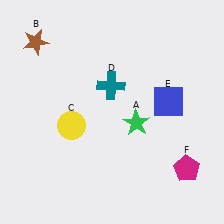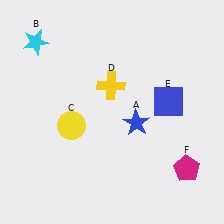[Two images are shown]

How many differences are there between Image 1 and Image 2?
There are 3 differences between the two images.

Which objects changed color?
A changed from green to blue. B changed from brown to cyan. D changed from teal to yellow.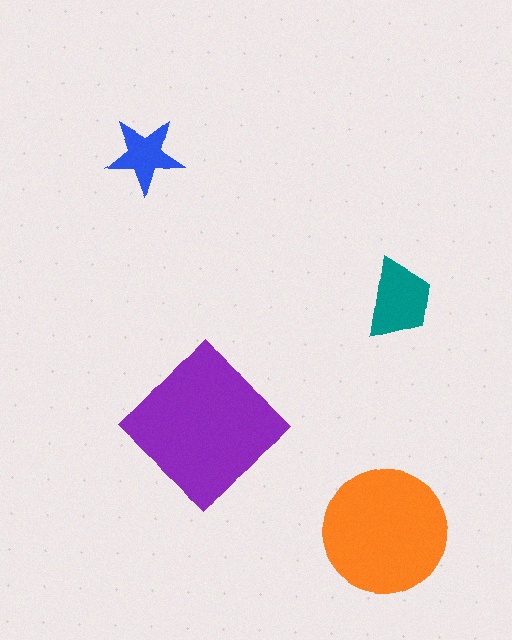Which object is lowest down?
The orange circle is bottommost.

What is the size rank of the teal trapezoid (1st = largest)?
3rd.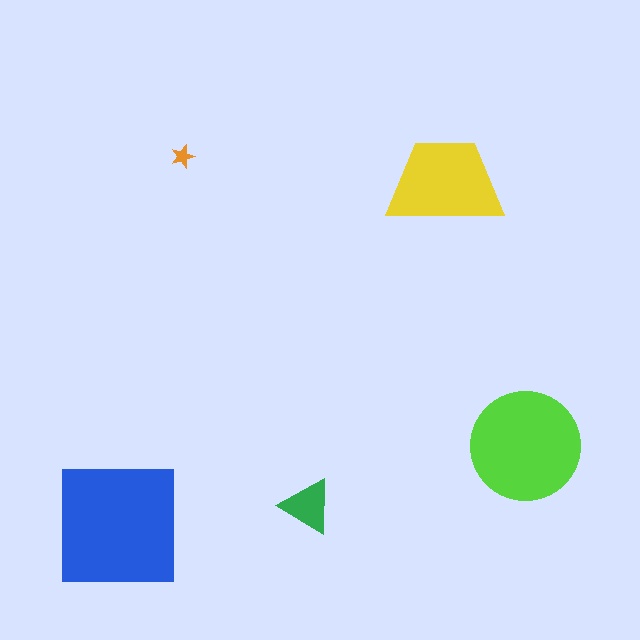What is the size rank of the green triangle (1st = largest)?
4th.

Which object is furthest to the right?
The lime circle is rightmost.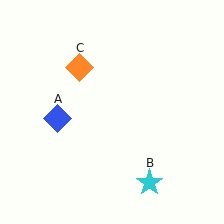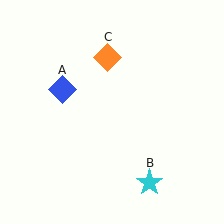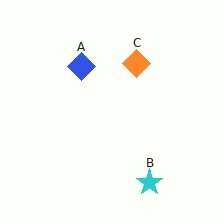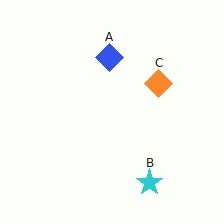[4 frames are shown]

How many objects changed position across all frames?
2 objects changed position: blue diamond (object A), orange diamond (object C).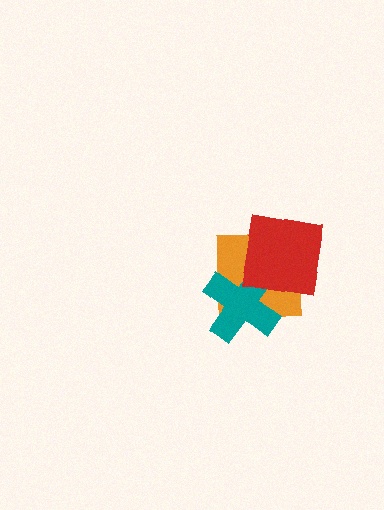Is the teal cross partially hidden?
Yes, it is partially covered by another shape.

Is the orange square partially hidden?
Yes, it is partially covered by another shape.